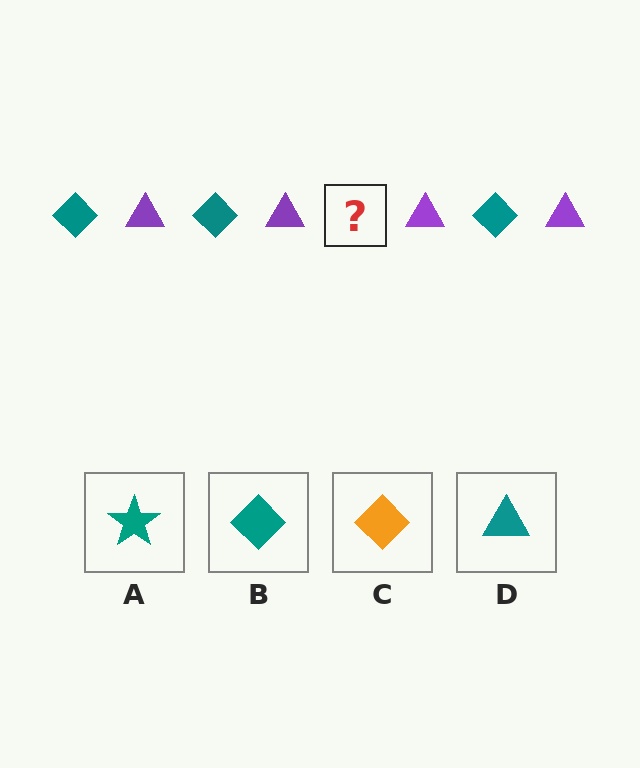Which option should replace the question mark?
Option B.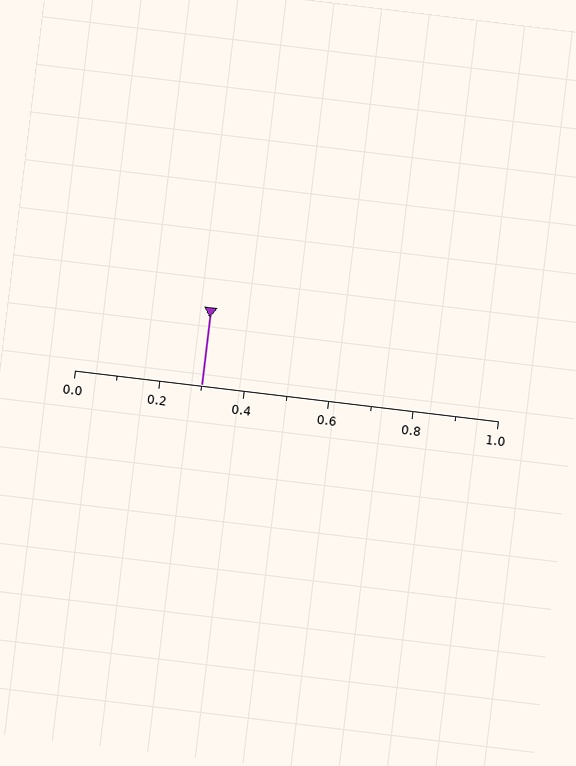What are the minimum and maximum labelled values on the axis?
The axis runs from 0.0 to 1.0.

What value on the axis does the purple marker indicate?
The marker indicates approximately 0.3.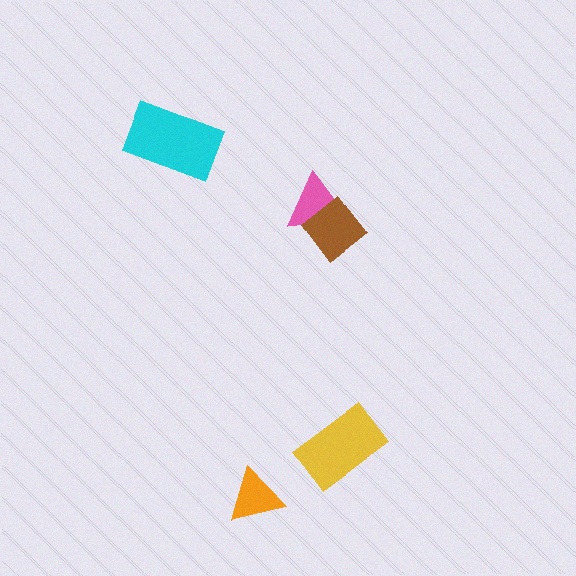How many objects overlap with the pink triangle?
1 object overlaps with the pink triangle.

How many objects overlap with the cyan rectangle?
0 objects overlap with the cyan rectangle.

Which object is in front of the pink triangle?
The brown diamond is in front of the pink triangle.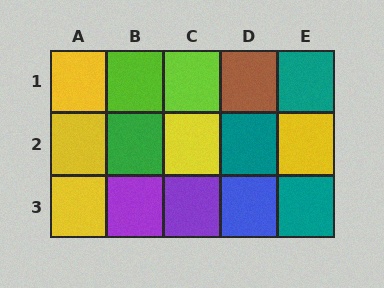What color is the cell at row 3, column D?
Blue.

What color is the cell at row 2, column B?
Green.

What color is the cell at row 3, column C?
Purple.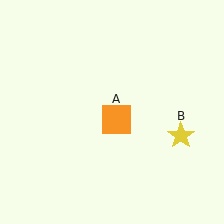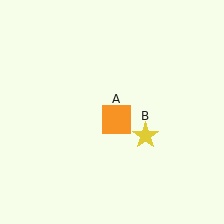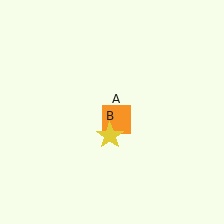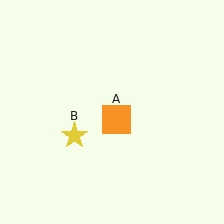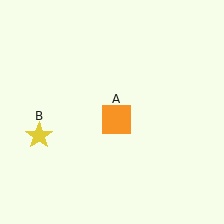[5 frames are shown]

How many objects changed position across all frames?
1 object changed position: yellow star (object B).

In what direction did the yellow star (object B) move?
The yellow star (object B) moved left.